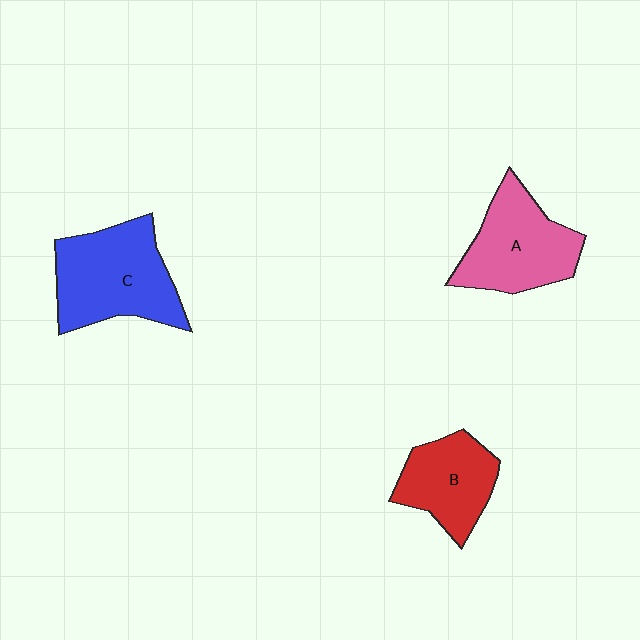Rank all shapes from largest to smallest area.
From largest to smallest: C (blue), A (pink), B (red).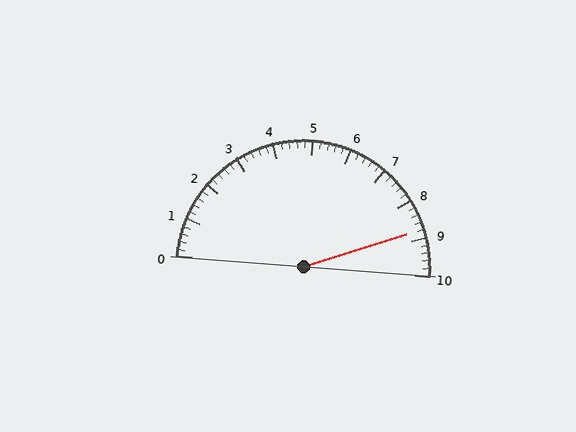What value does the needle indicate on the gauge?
The needle indicates approximately 8.8.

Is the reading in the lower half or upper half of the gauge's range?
The reading is in the upper half of the range (0 to 10).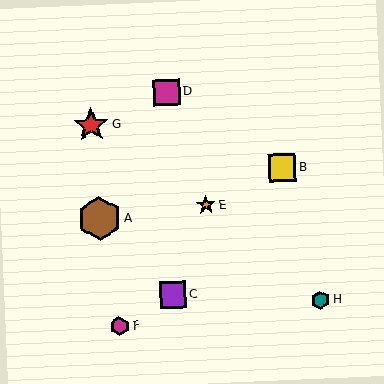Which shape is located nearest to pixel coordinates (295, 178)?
The yellow square (labeled B) at (282, 168) is nearest to that location.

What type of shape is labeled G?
Shape G is a red star.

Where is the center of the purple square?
The center of the purple square is at (173, 295).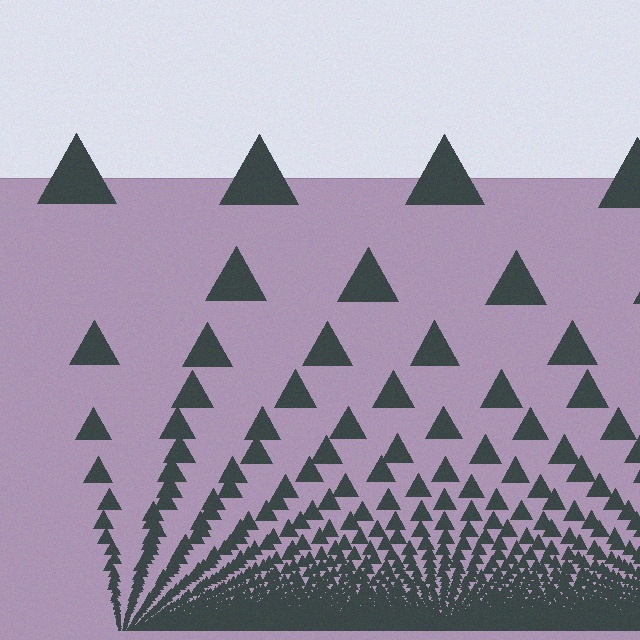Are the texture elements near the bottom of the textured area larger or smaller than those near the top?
Smaller. The gradient is inverted — elements near the bottom are smaller and denser.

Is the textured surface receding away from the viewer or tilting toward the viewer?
The surface appears to tilt toward the viewer. Texture elements get larger and sparser toward the top.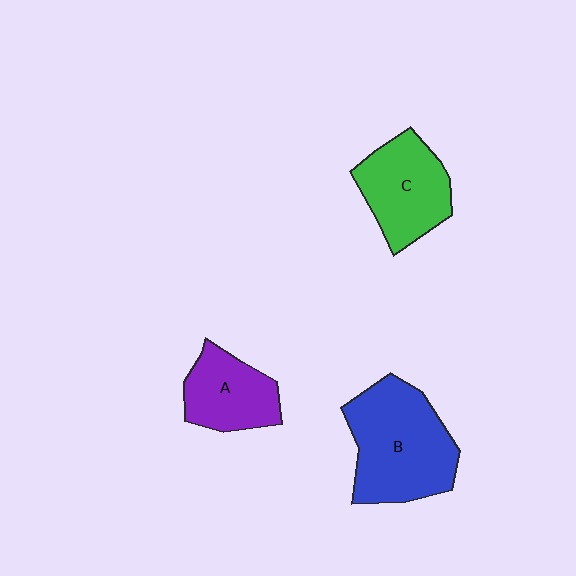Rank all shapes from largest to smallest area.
From largest to smallest: B (blue), C (green), A (purple).